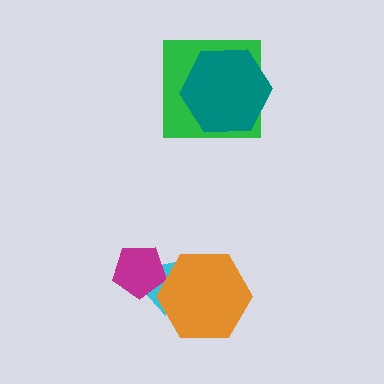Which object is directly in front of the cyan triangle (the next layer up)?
The magenta pentagon is directly in front of the cyan triangle.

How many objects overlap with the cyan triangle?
2 objects overlap with the cyan triangle.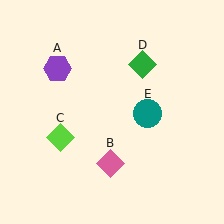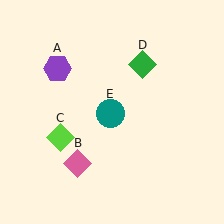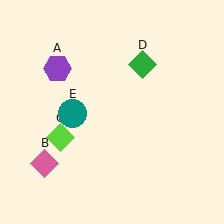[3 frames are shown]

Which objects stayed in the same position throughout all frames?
Purple hexagon (object A) and lime diamond (object C) and green diamond (object D) remained stationary.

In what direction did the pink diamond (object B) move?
The pink diamond (object B) moved left.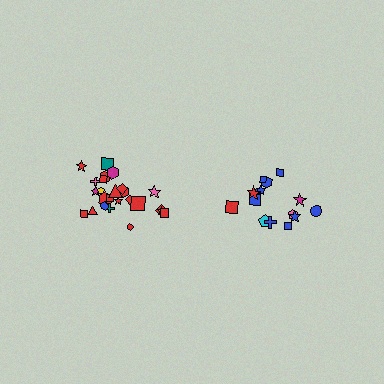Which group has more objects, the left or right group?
The left group.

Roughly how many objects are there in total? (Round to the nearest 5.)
Roughly 40 objects in total.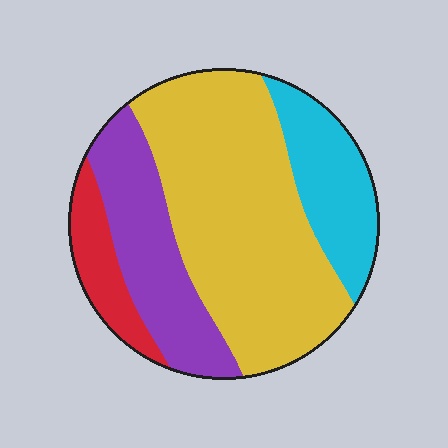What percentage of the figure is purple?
Purple covers 22% of the figure.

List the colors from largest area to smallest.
From largest to smallest: yellow, purple, cyan, red.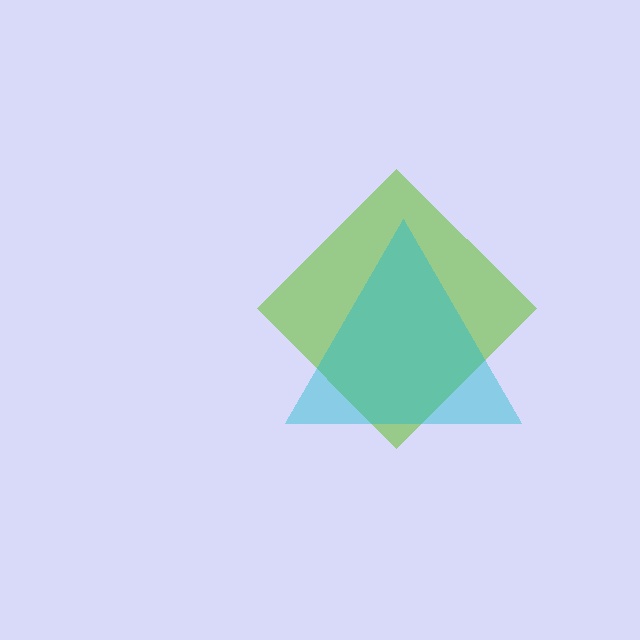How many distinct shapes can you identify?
There are 2 distinct shapes: a lime diamond, a cyan triangle.